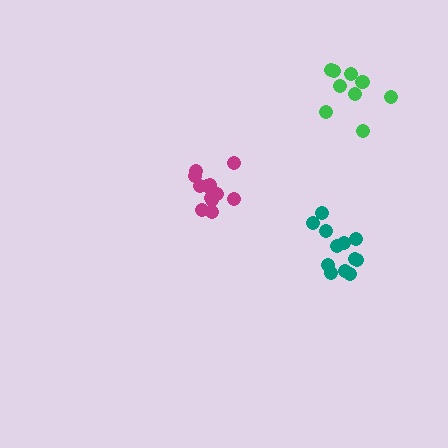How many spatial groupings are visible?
There are 3 spatial groupings.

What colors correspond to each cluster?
The clusters are colored: magenta, green, teal.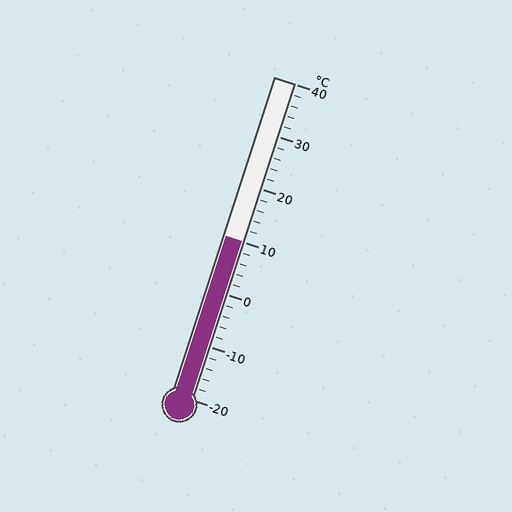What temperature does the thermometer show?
The thermometer shows approximately 10°C.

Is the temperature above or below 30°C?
The temperature is below 30°C.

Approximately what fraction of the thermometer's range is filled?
The thermometer is filled to approximately 50% of its range.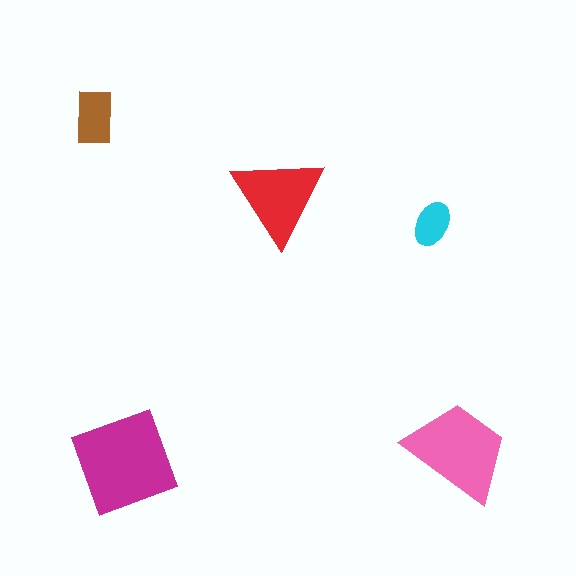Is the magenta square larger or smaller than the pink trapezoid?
Larger.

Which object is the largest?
The magenta square.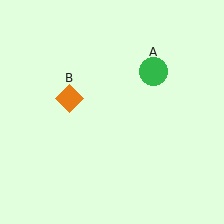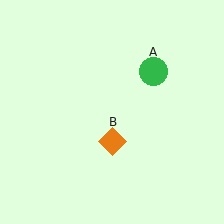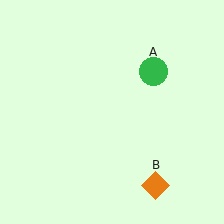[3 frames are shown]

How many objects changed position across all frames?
1 object changed position: orange diamond (object B).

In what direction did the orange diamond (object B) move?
The orange diamond (object B) moved down and to the right.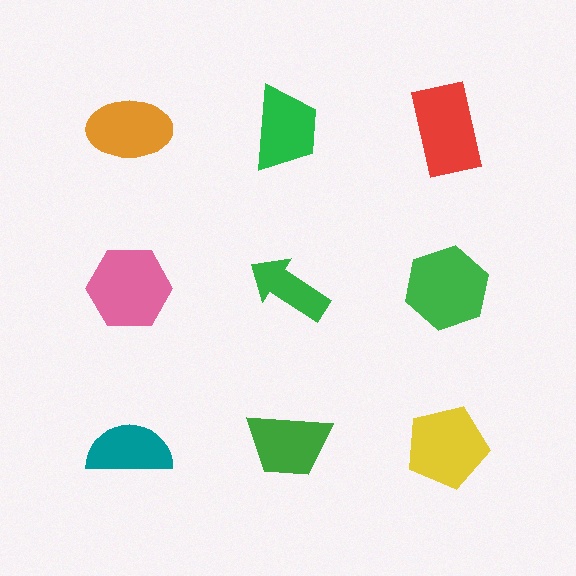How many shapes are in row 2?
3 shapes.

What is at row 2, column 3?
A green hexagon.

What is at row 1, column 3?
A red rectangle.